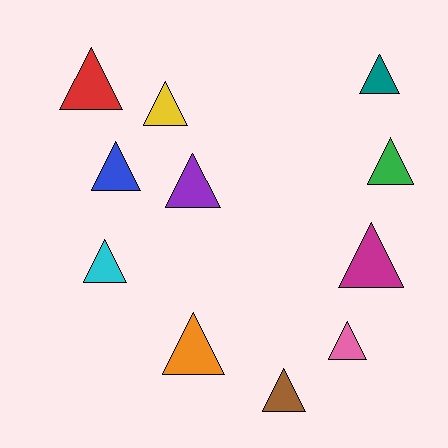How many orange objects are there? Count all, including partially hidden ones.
There is 1 orange object.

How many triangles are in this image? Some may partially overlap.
There are 11 triangles.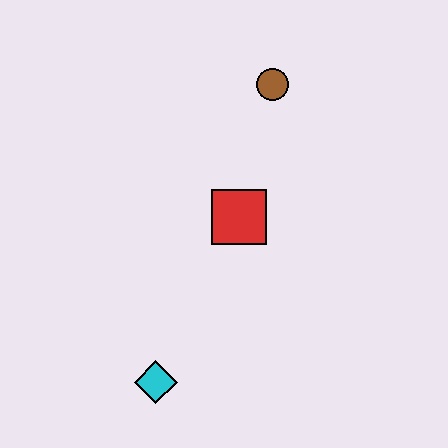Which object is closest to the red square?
The brown circle is closest to the red square.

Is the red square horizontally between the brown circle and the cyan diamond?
Yes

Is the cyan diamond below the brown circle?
Yes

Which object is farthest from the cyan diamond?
The brown circle is farthest from the cyan diamond.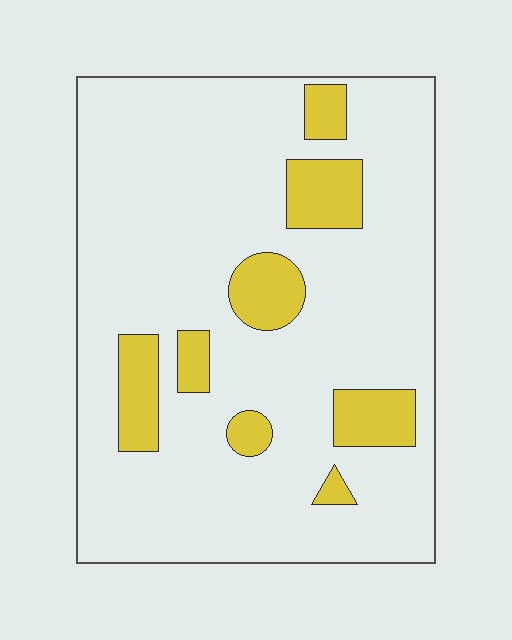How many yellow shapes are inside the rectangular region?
8.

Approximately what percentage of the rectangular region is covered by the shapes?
Approximately 15%.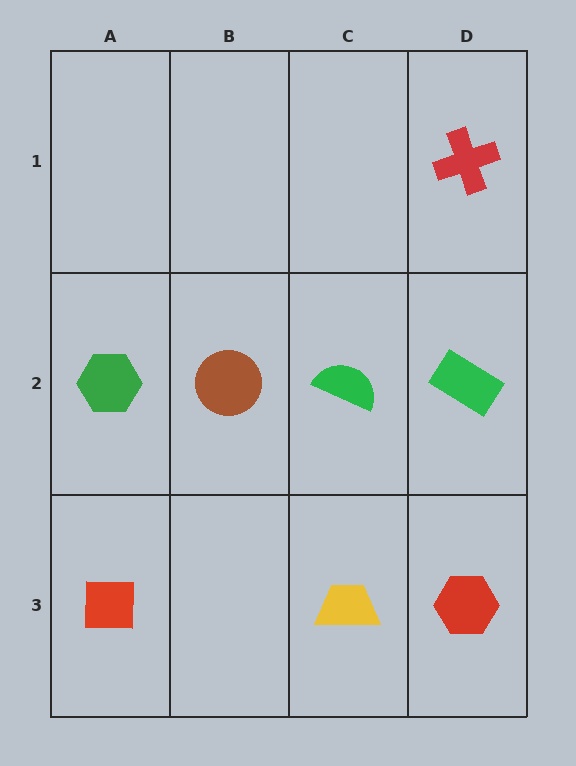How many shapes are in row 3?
3 shapes.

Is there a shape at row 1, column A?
No, that cell is empty.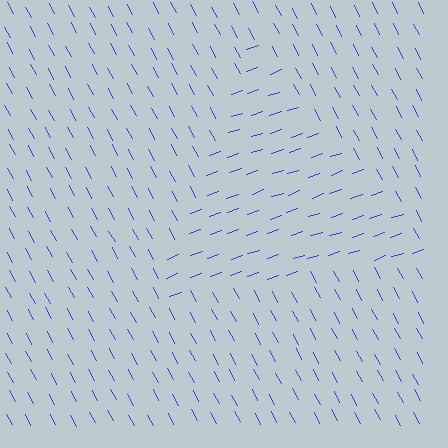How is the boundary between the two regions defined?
The boundary is defined purely by a change in line orientation (approximately 80 degrees difference). All lines are the same color and thickness.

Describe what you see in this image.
The image is filled with small blue line segments. A triangle region in the image has lines oriented differently from the surrounding lines, creating a visible texture boundary.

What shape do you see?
I see a triangle.